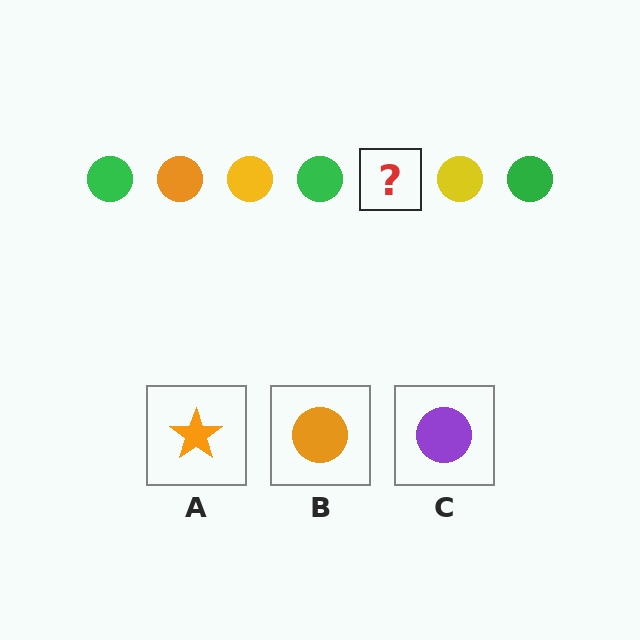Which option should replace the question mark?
Option B.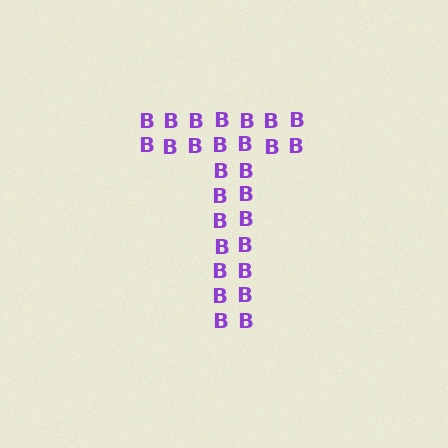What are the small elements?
The small elements are letter B's.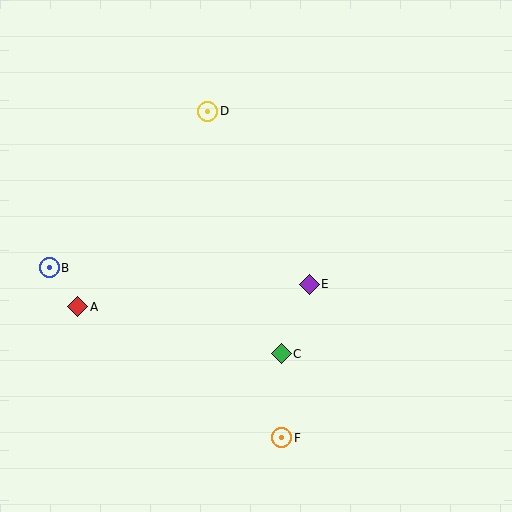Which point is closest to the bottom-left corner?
Point A is closest to the bottom-left corner.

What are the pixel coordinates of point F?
Point F is at (282, 438).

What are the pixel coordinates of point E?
Point E is at (309, 284).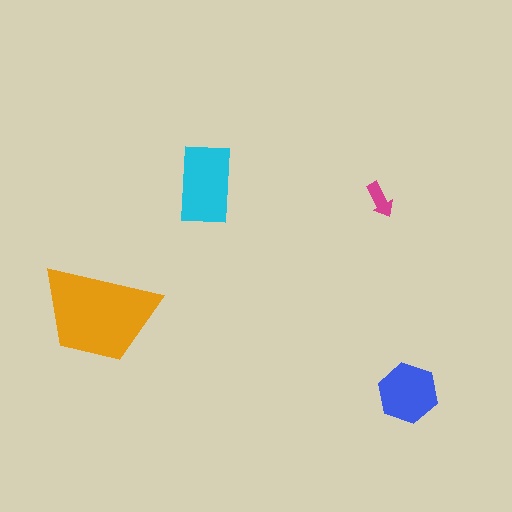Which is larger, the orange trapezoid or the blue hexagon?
The orange trapezoid.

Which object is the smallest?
The magenta arrow.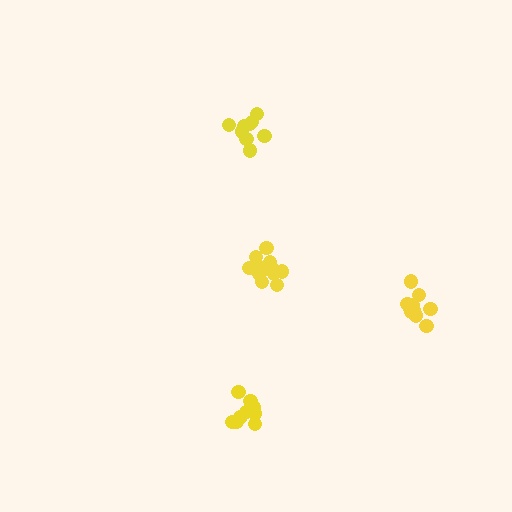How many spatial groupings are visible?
There are 4 spatial groupings.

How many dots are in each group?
Group 1: 11 dots, Group 2: 11 dots, Group 3: 9 dots, Group 4: 9 dots (40 total).